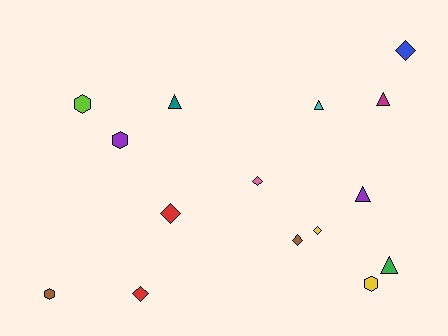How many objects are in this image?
There are 15 objects.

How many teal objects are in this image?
There is 1 teal object.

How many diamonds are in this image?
There are 6 diamonds.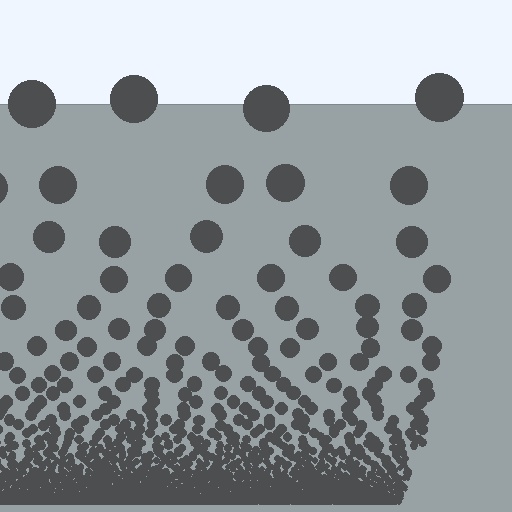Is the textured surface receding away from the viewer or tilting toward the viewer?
The surface appears to tilt toward the viewer. Texture elements get larger and sparser toward the top.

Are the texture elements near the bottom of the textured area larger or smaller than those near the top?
Smaller. The gradient is inverted — elements near the bottom are smaller and denser.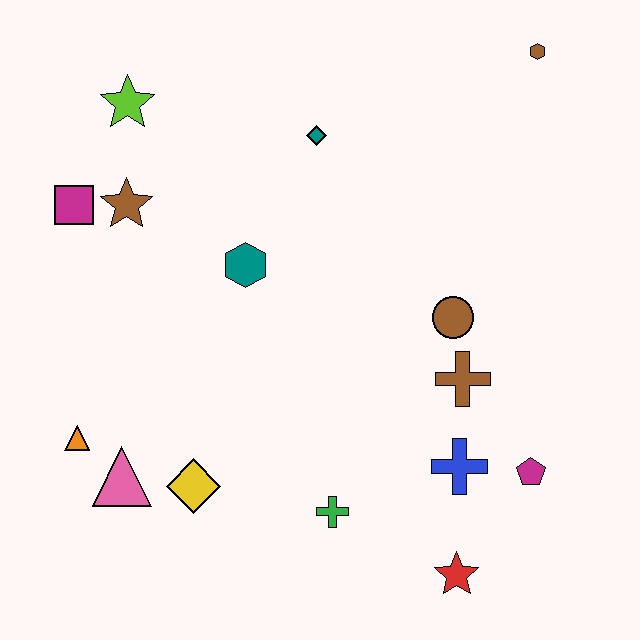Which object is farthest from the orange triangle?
The brown hexagon is farthest from the orange triangle.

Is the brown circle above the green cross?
Yes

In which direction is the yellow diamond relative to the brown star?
The yellow diamond is below the brown star.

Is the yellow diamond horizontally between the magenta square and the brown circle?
Yes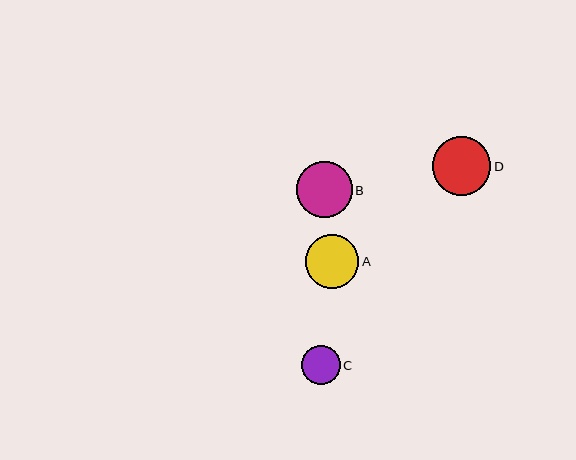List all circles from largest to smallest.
From largest to smallest: D, B, A, C.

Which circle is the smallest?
Circle C is the smallest with a size of approximately 39 pixels.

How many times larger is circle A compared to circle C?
Circle A is approximately 1.4 times the size of circle C.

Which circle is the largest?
Circle D is the largest with a size of approximately 58 pixels.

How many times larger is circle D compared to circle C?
Circle D is approximately 1.5 times the size of circle C.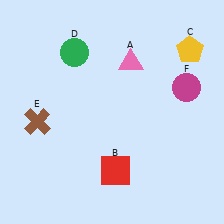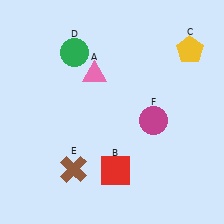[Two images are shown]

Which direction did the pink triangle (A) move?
The pink triangle (A) moved left.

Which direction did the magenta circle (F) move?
The magenta circle (F) moved down.